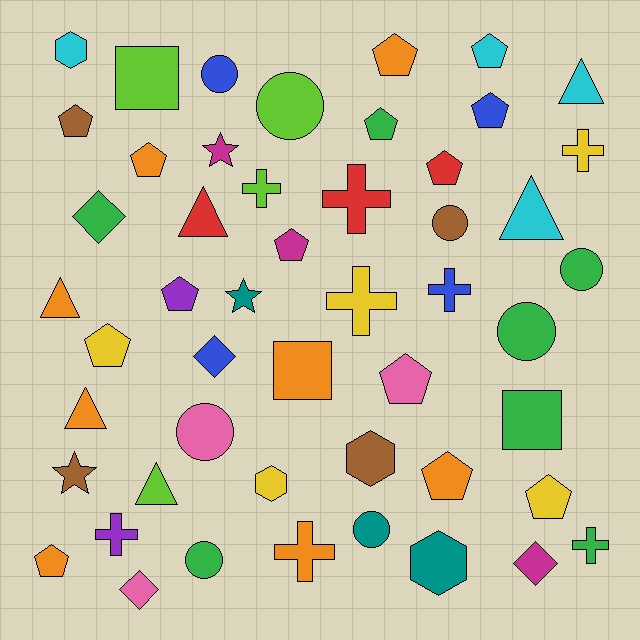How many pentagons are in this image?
There are 14 pentagons.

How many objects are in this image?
There are 50 objects.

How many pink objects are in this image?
There are 3 pink objects.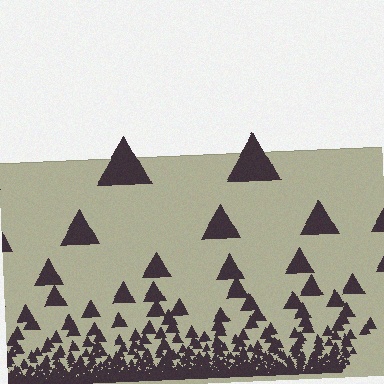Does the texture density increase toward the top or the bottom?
Density increases toward the bottom.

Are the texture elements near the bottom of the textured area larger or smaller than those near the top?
Smaller. The gradient is inverted — elements near the bottom are smaller and denser.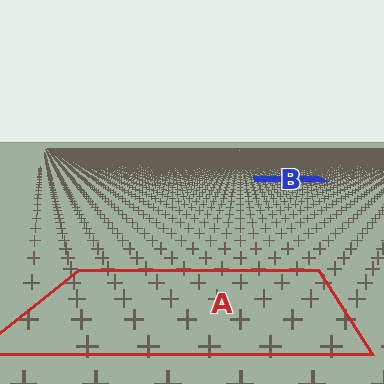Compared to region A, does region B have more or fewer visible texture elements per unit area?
Region B has more texture elements per unit area — they are packed more densely because it is farther away.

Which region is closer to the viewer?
Region A is closer. The texture elements there are larger and more spread out.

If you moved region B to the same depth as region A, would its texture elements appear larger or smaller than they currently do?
They would appear larger. At a closer depth, the same texture elements are projected at a bigger on-screen size.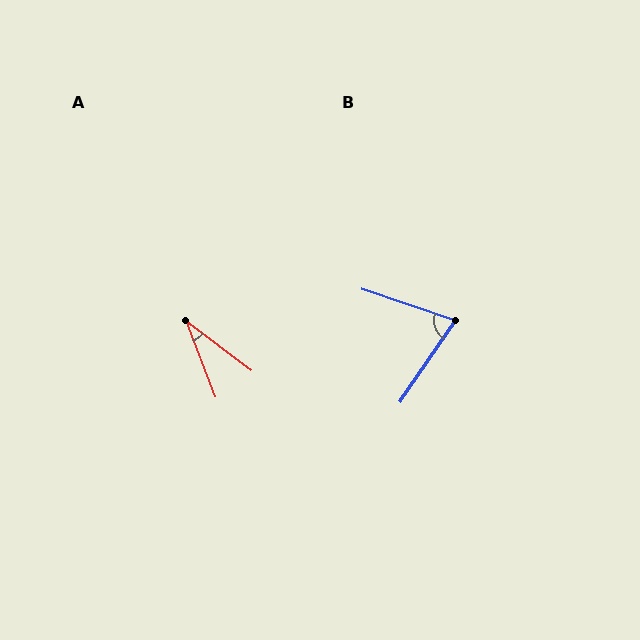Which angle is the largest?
B, at approximately 74 degrees.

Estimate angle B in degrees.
Approximately 74 degrees.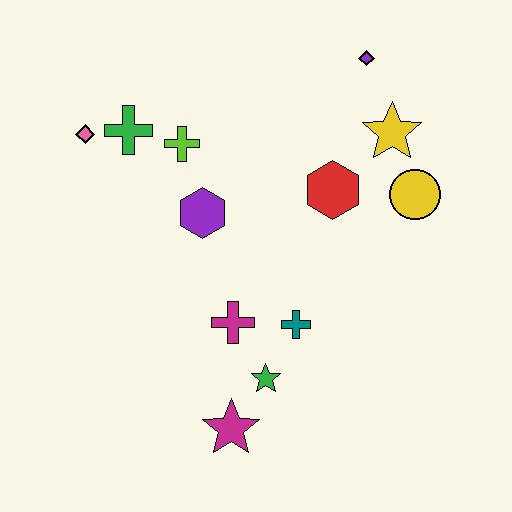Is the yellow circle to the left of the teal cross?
No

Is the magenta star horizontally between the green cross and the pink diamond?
No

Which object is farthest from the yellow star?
The magenta star is farthest from the yellow star.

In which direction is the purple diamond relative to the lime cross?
The purple diamond is to the right of the lime cross.